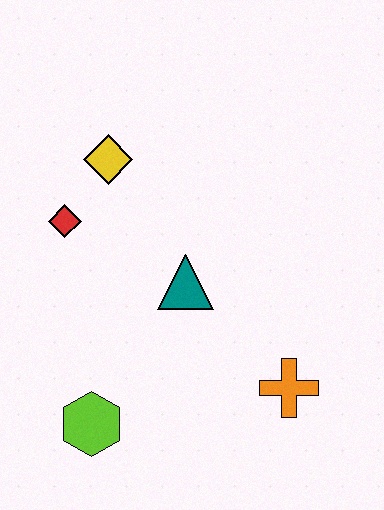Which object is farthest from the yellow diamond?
The orange cross is farthest from the yellow diamond.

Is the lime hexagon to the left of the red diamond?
No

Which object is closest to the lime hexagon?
The teal triangle is closest to the lime hexagon.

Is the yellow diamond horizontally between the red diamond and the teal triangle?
Yes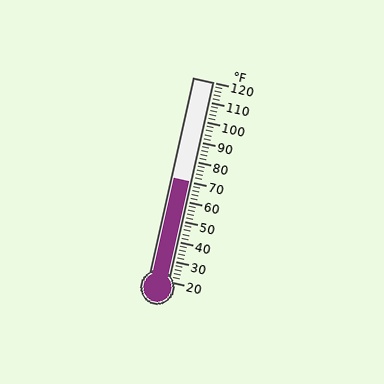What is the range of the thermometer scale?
The thermometer scale ranges from 20°F to 120°F.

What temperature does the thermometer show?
The thermometer shows approximately 70°F.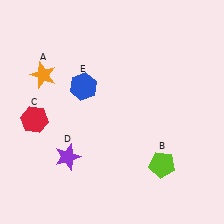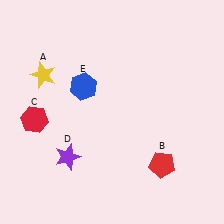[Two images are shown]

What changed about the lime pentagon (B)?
In Image 1, B is lime. In Image 2, it changed to red.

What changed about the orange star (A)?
In Image 1, A is orange. In Image 2, it changed to yellow.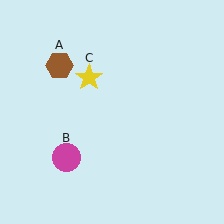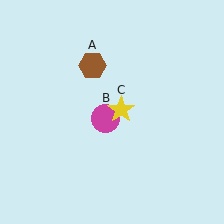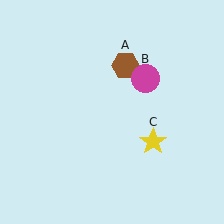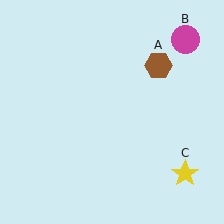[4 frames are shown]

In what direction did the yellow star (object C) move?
The yellow star (object C) moved down and to the right.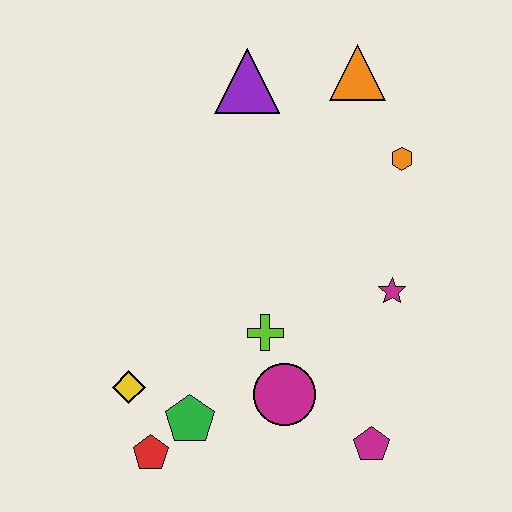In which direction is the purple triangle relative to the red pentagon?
The purple triangle is above the red pentagon.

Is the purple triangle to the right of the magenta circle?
No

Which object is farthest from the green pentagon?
The orange triangle is farthest from the green pentagon.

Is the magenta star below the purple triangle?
Yes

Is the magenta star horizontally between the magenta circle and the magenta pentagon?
No